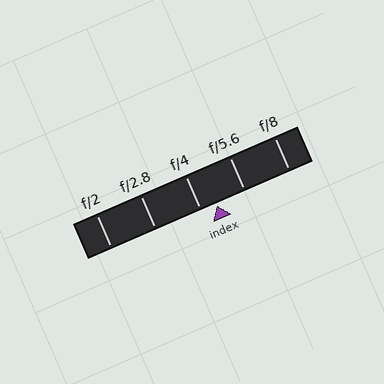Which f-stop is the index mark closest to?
The index mark is closest to f/4.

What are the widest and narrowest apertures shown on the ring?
The widest aperture shown is f/2 and the narrowest is f/8.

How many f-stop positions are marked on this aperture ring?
There are 5 f-stop positions marked.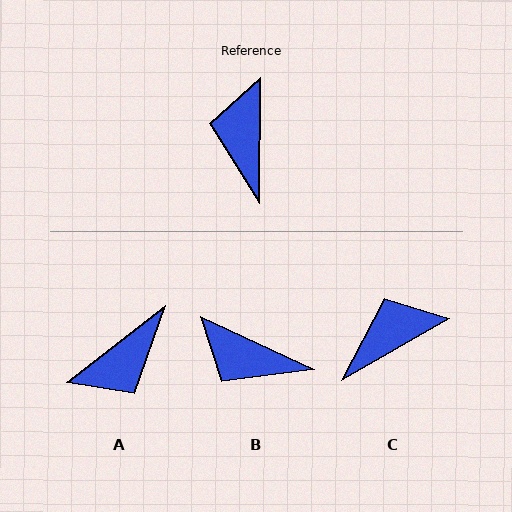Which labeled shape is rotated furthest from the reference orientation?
A, about 129 degrees away.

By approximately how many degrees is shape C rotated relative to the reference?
Approximately 60 degrees clockwise.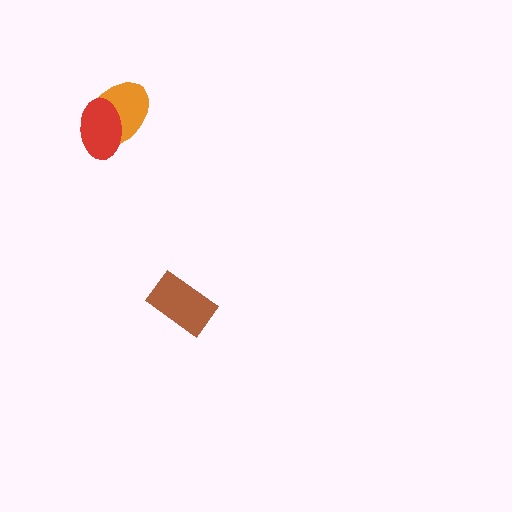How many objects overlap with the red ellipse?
1 object overlaps with the red ellipse.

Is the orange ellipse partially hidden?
Yes, it is partially covered by another shape.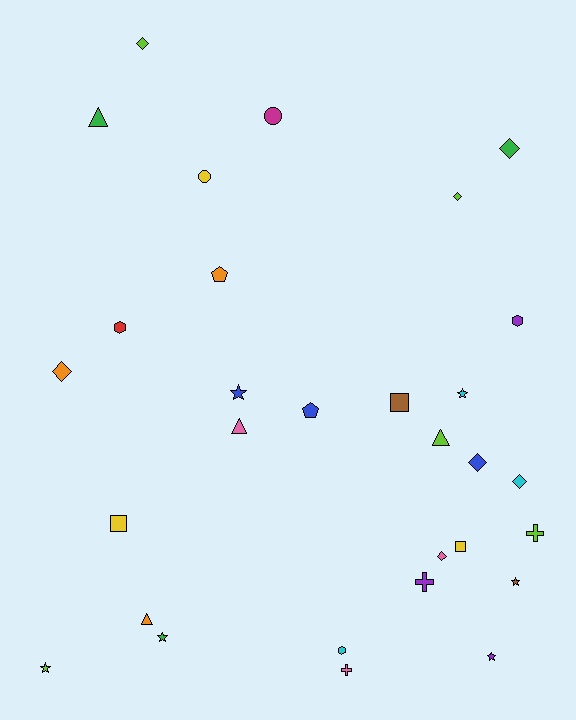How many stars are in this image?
There are 6 stars.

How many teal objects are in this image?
There are no teal objects.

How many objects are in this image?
There are 30 objects.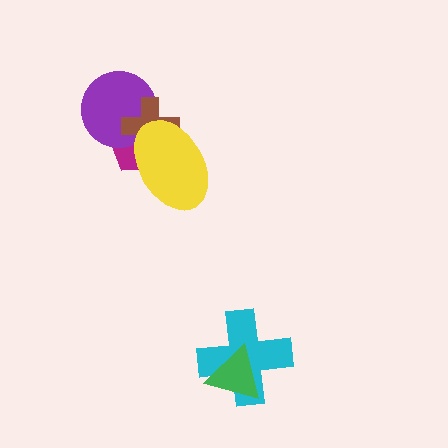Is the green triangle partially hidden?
No, no other shape covers it.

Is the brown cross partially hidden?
Yes, it is partially covered by another shape.